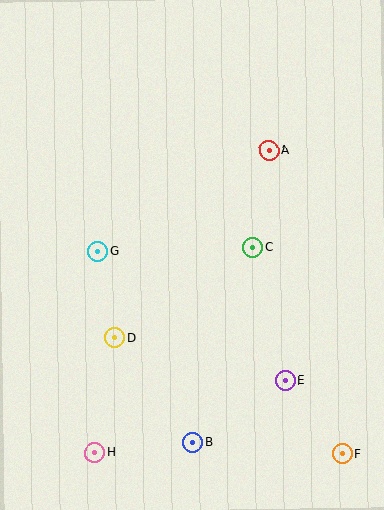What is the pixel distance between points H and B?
The distance between H and B is 98 pixels.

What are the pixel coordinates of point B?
Point B is at (192, 442).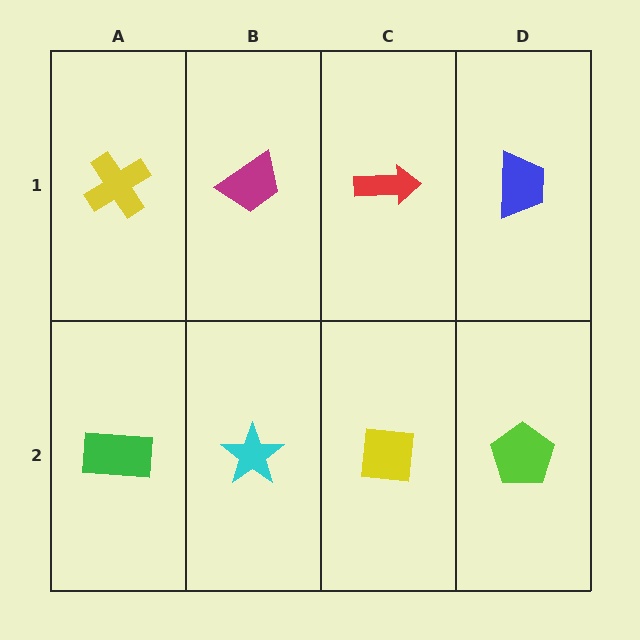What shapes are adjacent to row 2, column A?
A yellow cross (row 1, column A), a cyan star (row 2, column B).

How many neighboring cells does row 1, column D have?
2.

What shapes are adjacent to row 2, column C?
A red arrow (row 1, column C), a cyan star (row 2, column B), a lime pentagon (row 2, column D).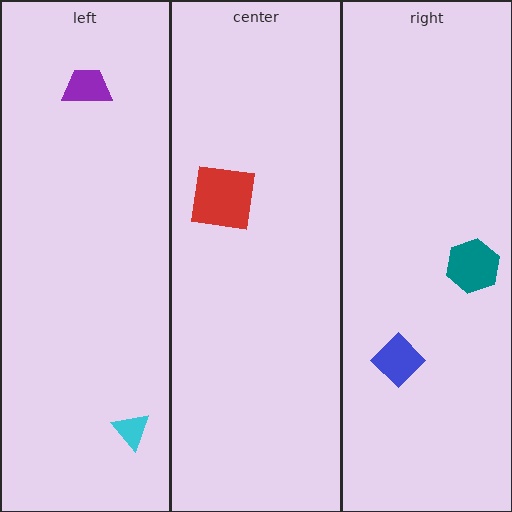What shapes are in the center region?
The red square.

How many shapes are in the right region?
2.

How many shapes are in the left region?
2.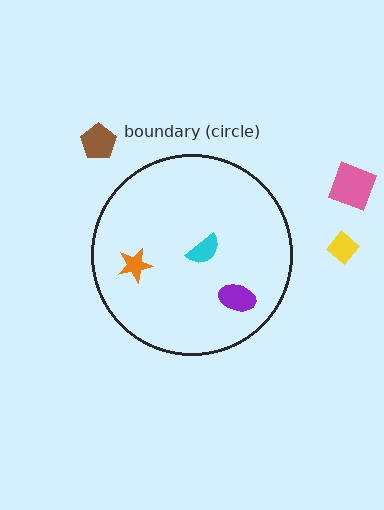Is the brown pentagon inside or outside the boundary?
Outside.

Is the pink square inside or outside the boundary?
Outside.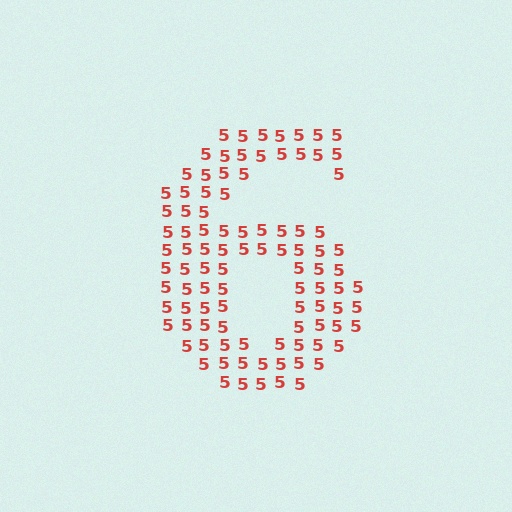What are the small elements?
The small elements are digit 5's.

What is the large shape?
The large shape is the digit 6.